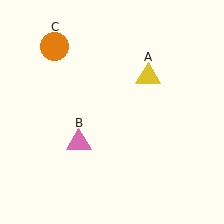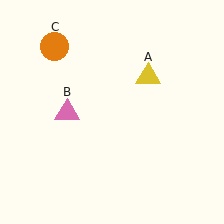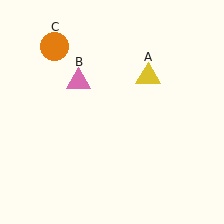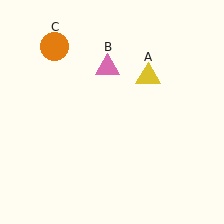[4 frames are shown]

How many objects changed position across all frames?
1 object changed position: pink triangle (object B).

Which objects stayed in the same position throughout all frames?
Yellow triangle (object A) and orange circle (object C) remained stationary.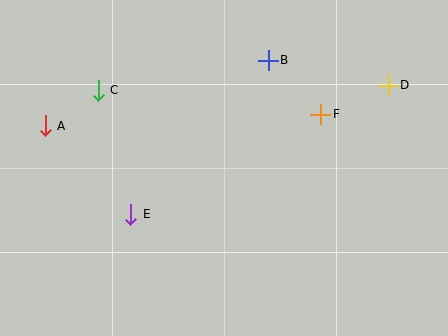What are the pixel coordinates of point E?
Point E is at (131, 214).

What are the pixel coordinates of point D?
Point D is at (388, 85).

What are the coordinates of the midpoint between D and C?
The midpoint between D and C is at (243, 88).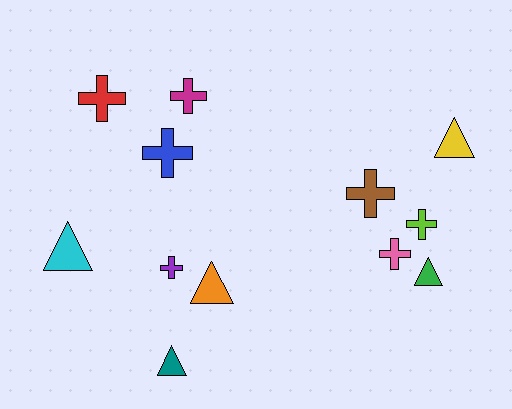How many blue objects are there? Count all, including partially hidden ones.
There is 1 blue object.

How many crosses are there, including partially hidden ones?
There are 7 crosses.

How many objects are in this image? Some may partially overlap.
There are 12 objects.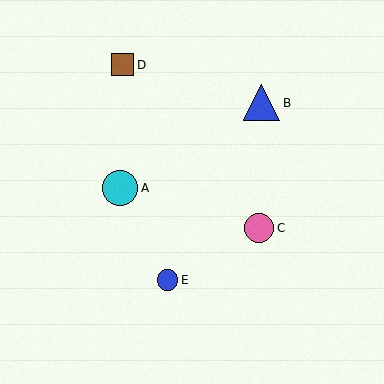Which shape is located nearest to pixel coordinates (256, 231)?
The pink circle (labeled C) at (259, 228) is nearest to that location.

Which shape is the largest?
The blue triangle (labeled B) is the largest.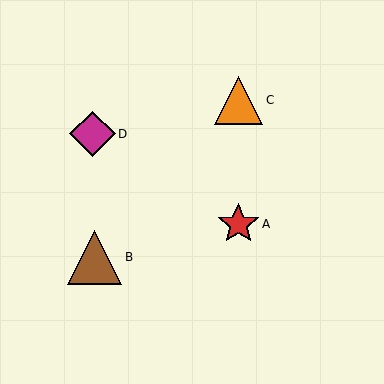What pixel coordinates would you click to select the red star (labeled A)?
Click at (238, 224) to select the red star A.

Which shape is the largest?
The brown triangle (labeled B) is the largest.